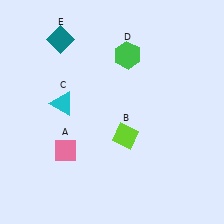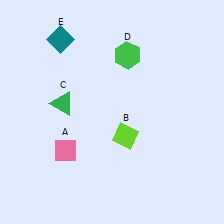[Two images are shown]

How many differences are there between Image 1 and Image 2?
There is 1 difference between the two images.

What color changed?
The triangle (C) changed from cyan in Image 1 to green in Image 2.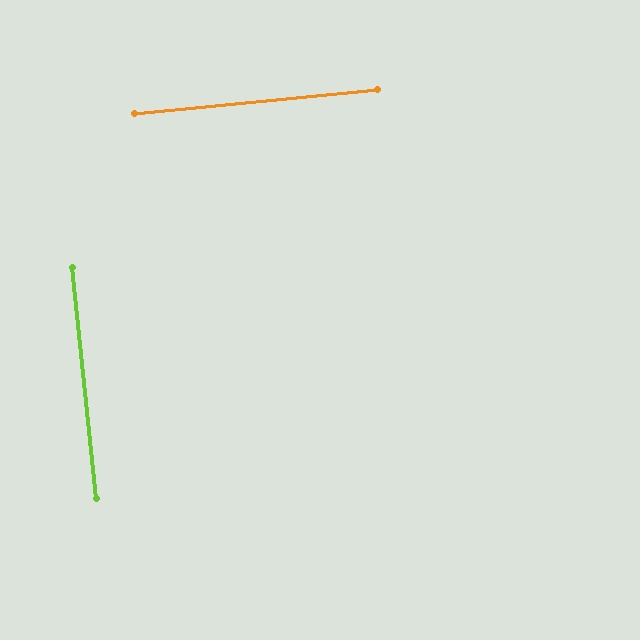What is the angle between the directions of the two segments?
Approximately 90 degrees.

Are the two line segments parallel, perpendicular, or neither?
Perpendicular — they meet at approximately 90°.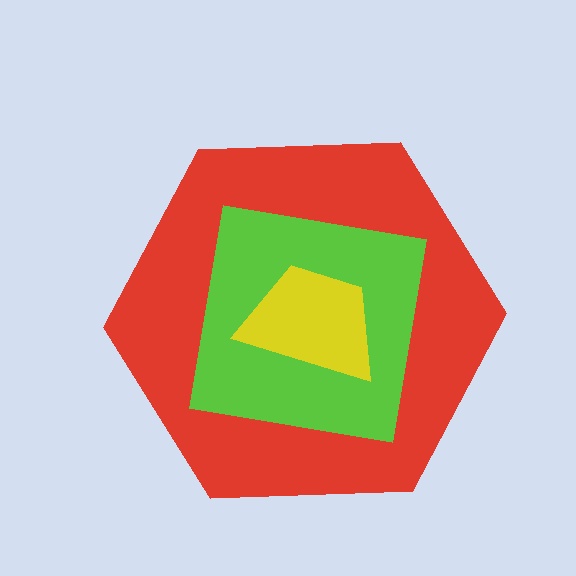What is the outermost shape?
The red hexagon.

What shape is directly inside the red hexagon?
The lime square.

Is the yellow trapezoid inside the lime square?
Yes.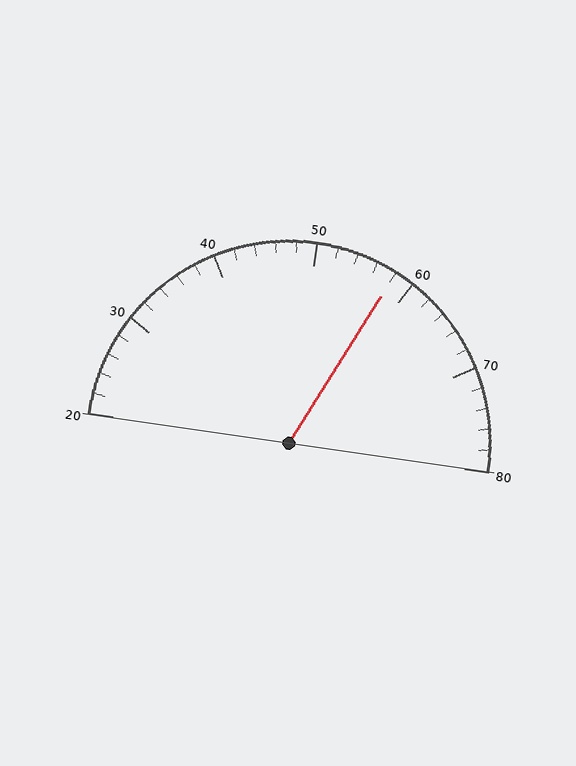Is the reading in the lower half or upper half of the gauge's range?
The reading is in the upper half of the range (20 to 80).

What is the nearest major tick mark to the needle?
The nearest major tick mark is 60.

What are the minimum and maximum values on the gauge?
The gauge ranges from 20 to 80.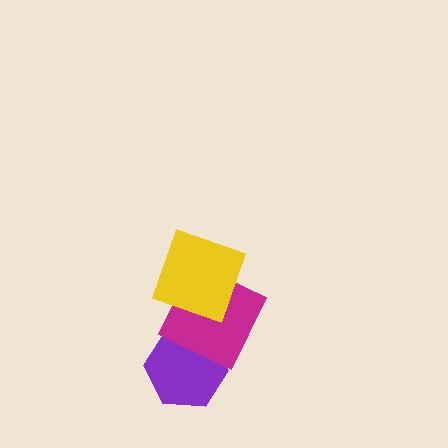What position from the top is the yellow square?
The yellow square is 1st from the top.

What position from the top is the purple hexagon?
The purple hexagon is 3rd from the top.